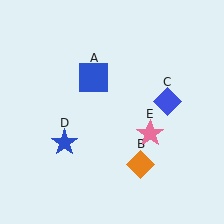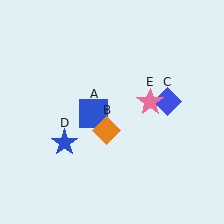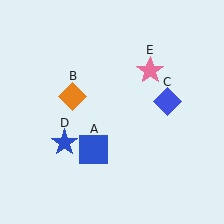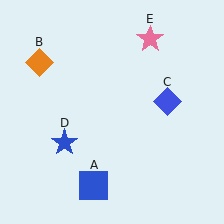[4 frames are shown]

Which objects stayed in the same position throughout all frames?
Blue diamond (object C) and blue star (object D) remained stationary.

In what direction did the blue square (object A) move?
The blue square (object A) moved down.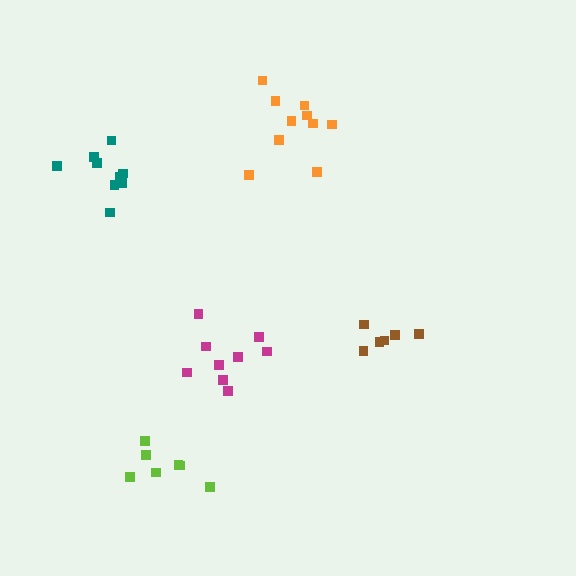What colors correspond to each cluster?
The clusters are colored: brown, magenta, teal, orange, lime.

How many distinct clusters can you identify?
There are 5 distinct clusters.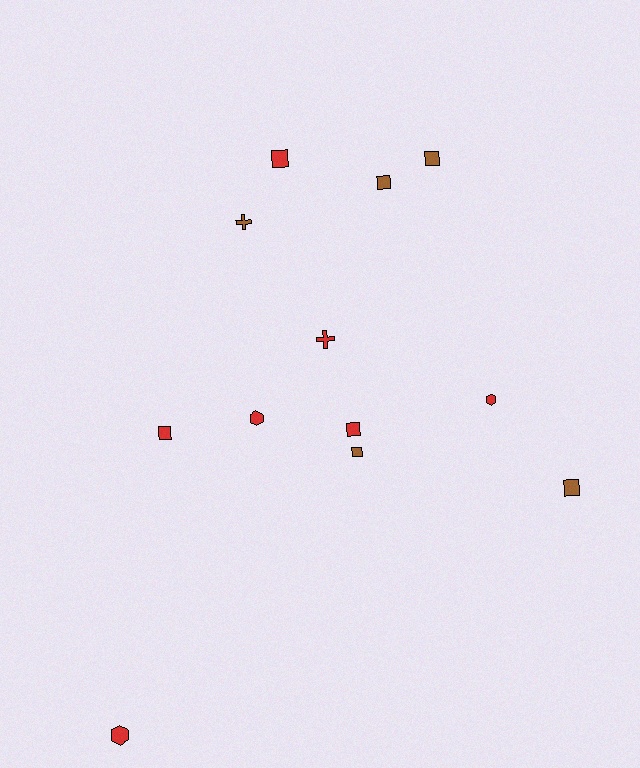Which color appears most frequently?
Red, with 7 objects.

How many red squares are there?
There are 3 red squares.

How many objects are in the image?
There are 12 objects.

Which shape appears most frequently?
Square, with 7 objects.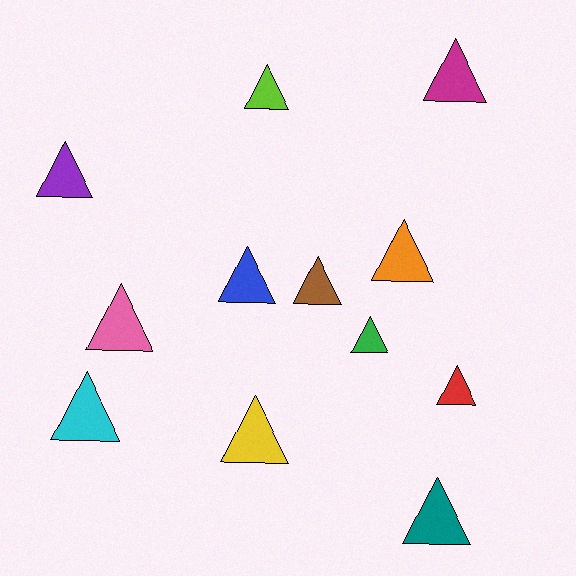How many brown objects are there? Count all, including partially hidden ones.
There is 1 brown object.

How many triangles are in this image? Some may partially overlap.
There are 12 triangles.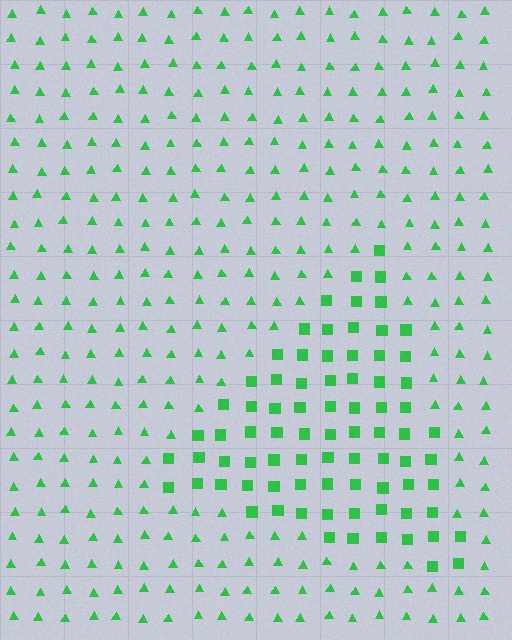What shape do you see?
I see a triangle.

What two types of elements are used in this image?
The image uses squares inside the triangle region and triangles outside it.